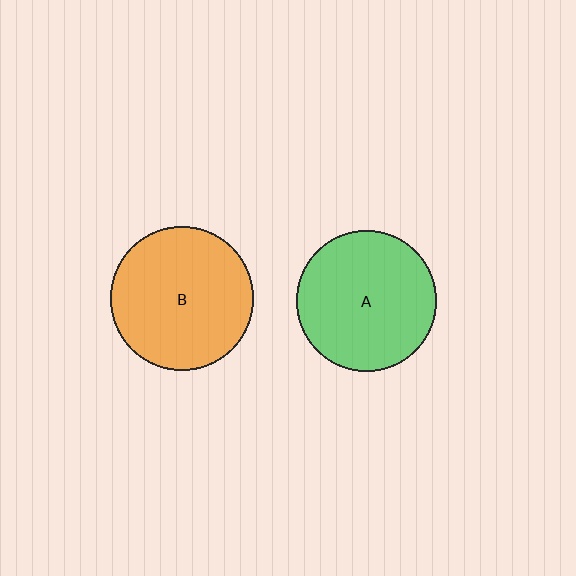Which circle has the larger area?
Circle B (orange).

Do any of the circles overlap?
No, none of the circles overlap.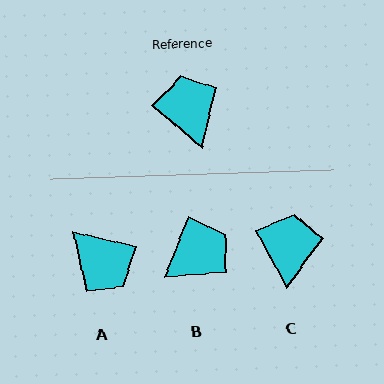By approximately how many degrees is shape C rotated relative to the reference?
Approximately 23 degrees clockwise.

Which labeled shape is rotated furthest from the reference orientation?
A, about 154 degrees away.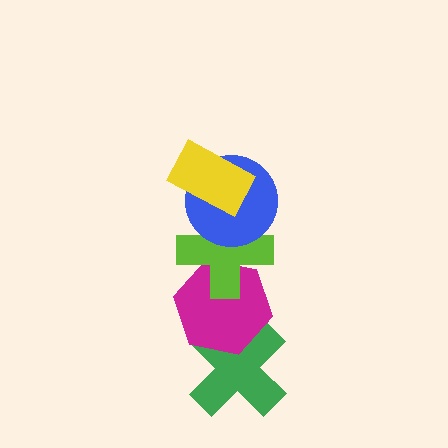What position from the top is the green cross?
The green cross is 5th from the top.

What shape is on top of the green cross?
The magenta hexagon is on top of the green cross.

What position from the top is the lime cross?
The lime cross is 3rd from the top.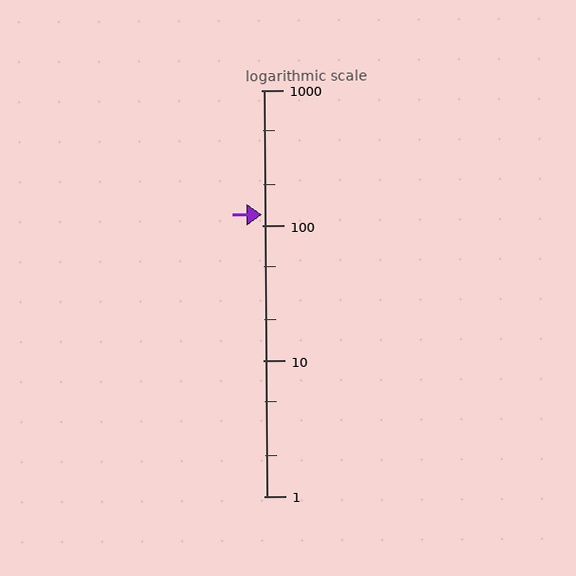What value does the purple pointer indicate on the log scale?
The pointer indicates approximately 120.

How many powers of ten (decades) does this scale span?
The scale spans 3 decades, from 1 to 1000.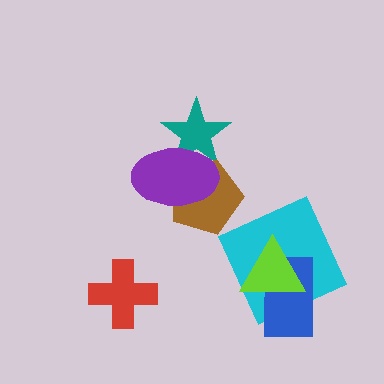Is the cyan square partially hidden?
Yes, it is partially covered by another shape.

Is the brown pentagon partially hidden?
Yes, it is partially covered by another shape.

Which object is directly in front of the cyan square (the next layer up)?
The blue rectangle is directly in front of the cyan square.